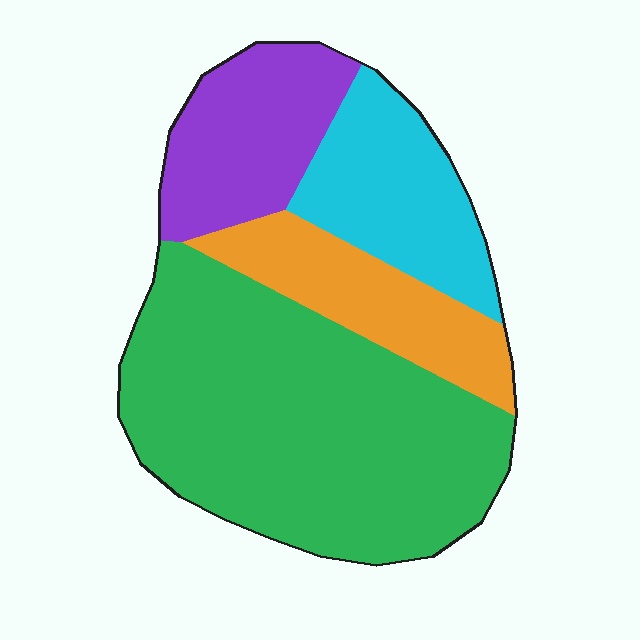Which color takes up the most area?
Green, at roughly 50%.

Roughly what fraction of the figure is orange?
Orange takes up about one sixth (1/6) of the figure.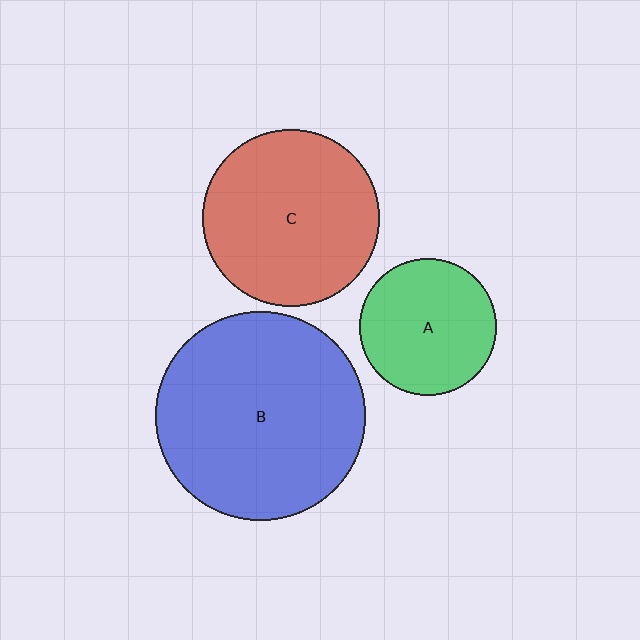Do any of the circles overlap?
No, none of the circles overlap.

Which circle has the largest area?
Circle B (blue).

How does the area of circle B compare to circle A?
Approximately 2.3 times.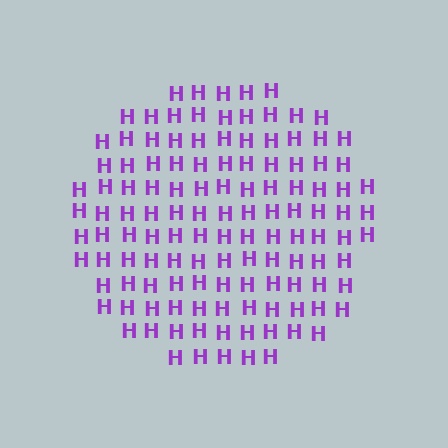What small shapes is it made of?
It is made of small letter H's.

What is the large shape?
The large shape is a circle.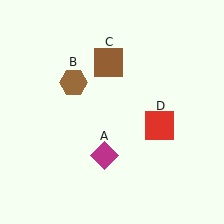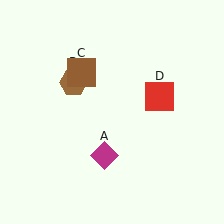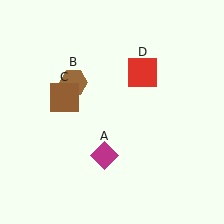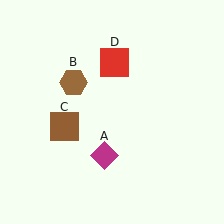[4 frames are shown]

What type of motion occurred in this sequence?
The brown square (object C), red square (object D) rotated counterclockwise around the center of the scene.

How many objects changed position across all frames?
2 objects changed position: brown square (object C), red square (object D).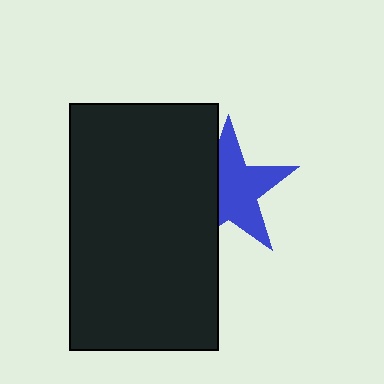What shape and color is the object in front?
The object in front is a black rectangle.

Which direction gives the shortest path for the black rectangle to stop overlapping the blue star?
Moving left gives the shortest separation.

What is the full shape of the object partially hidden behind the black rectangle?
The partially hidden object is a blue star.